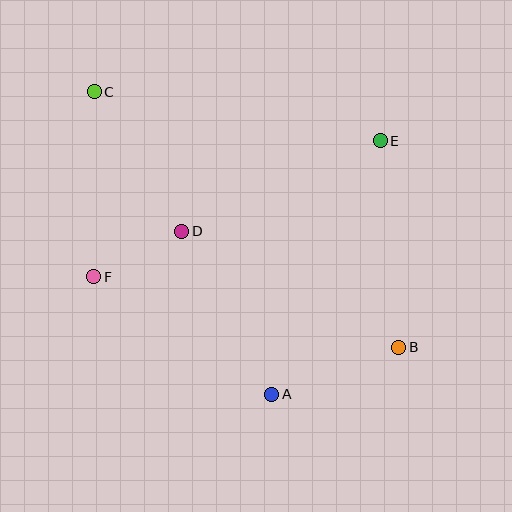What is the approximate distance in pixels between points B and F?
The distance between B and F is approximately 314 pixels.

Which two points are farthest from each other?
Points B and C are farthest from each other.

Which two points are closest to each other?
Points D and F are closest to each other.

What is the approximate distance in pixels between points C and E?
The distance between C and E is approximately 290 pixels.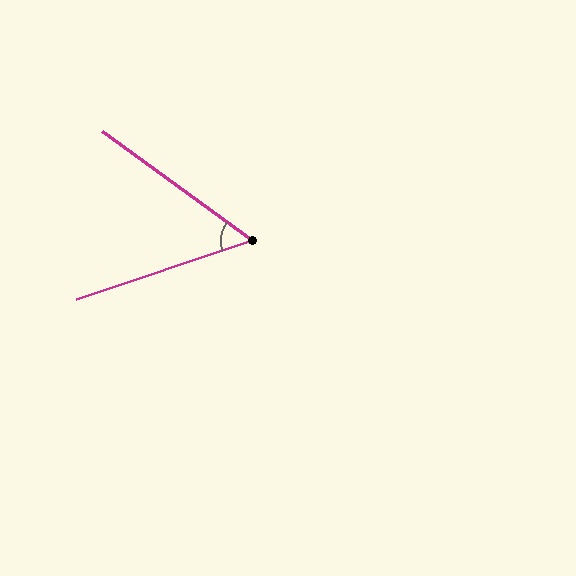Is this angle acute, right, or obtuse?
It is acute.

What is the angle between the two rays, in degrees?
Approximately 54 degrees.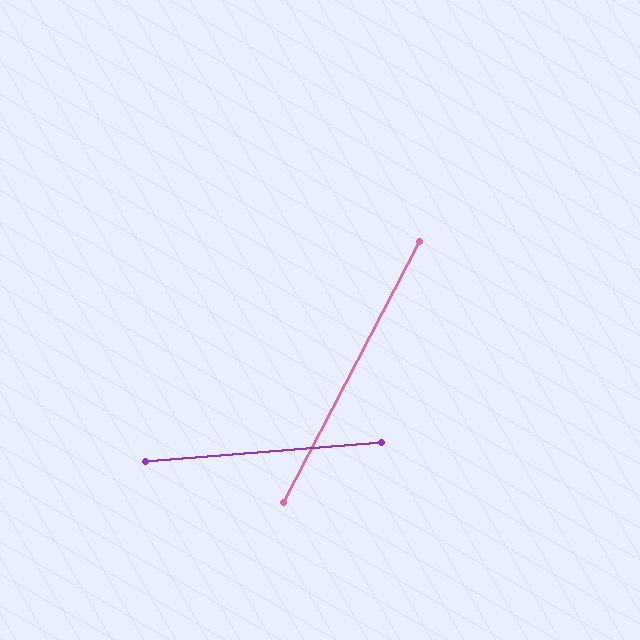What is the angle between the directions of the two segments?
Approximately 58 degrees.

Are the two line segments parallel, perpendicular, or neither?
Neither parallel nor perpendicular — they differ by about 58°.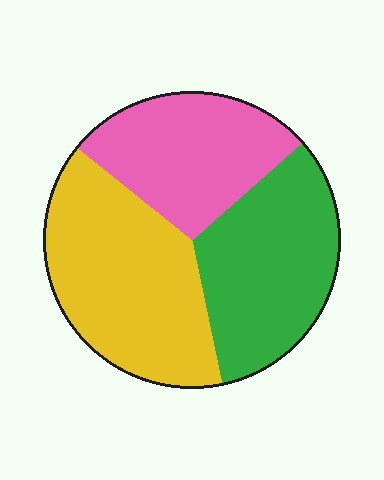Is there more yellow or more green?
Yellow.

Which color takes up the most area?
Yellow, at roughly 40%.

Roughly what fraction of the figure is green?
Green covers roughly 35% of the figure.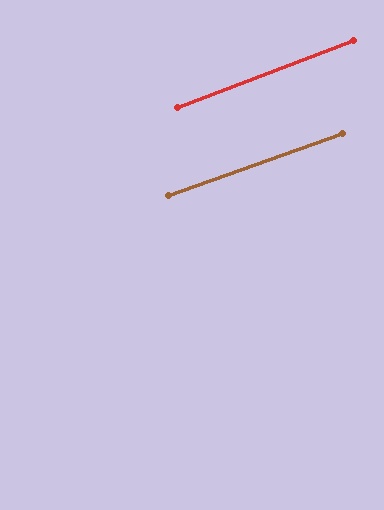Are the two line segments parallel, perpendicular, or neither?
Parallel — their directions differ by only 1.0°.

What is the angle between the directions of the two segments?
Approximately 1 degree.